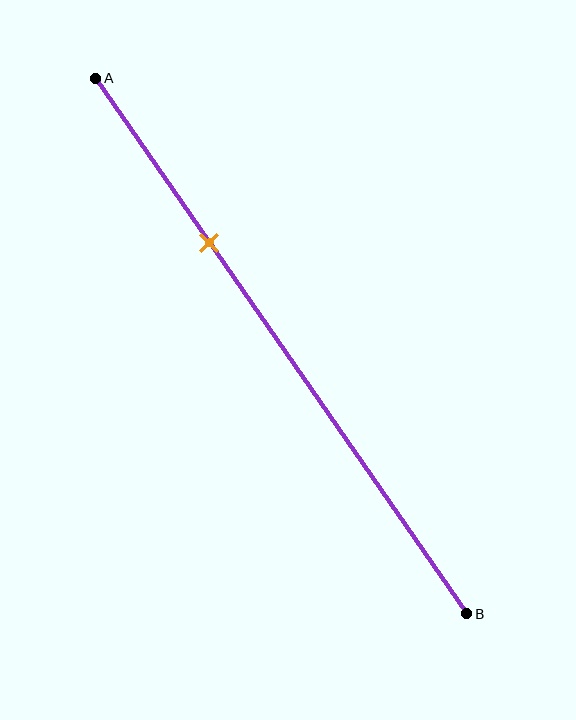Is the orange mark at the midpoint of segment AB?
No, the mark is at about 30% from A, not at the 50% midpoint.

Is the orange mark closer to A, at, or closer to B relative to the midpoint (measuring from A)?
The orange mark is closer to point A than the midpoint of segment AB.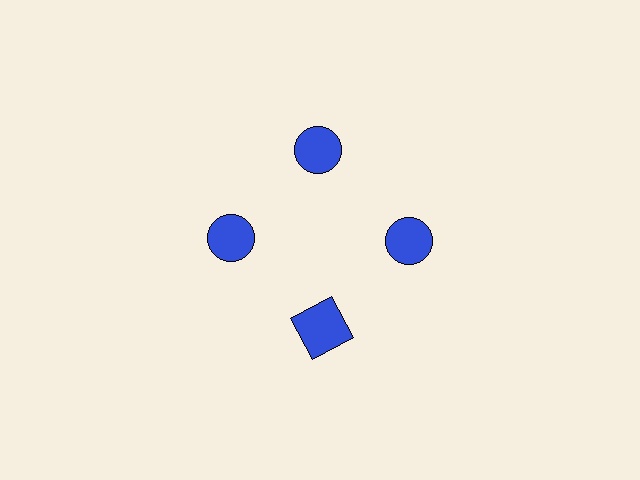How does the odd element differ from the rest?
It has a different shape: square instead of circle.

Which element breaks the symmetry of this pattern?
The blue square at roughly the 6 o'clock position breaks the symmetry. All other shapes are blue circles.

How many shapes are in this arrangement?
There are 4 shapes arranged in a ring pattern.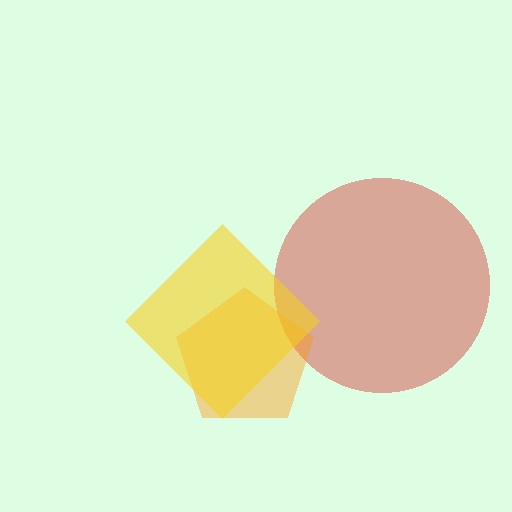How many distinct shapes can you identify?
There are 3 distinct shapes: a red circle, an orange pentagon, a yellow diamond.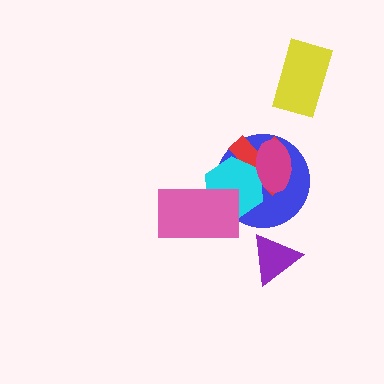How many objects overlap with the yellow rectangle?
0 objects overlap with the yellow rectangle.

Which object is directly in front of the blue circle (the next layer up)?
The red cross is directly in front of the blue circle.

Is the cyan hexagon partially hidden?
Yes, it is partially covered by another shape.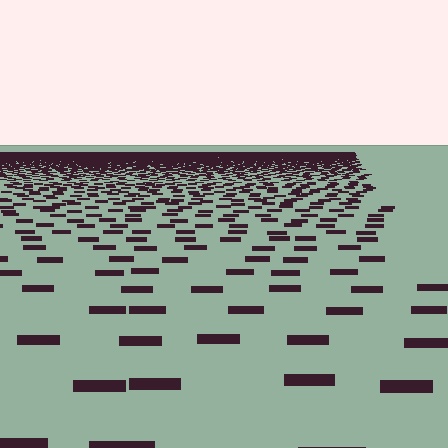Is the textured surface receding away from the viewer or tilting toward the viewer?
The surface is receding away from the viewer. Texture elements get smaller and denser toward the top.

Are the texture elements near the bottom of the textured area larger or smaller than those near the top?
Larger. Near the bottom, elements are closer to the viewer and appear at a bigger on-screen size.